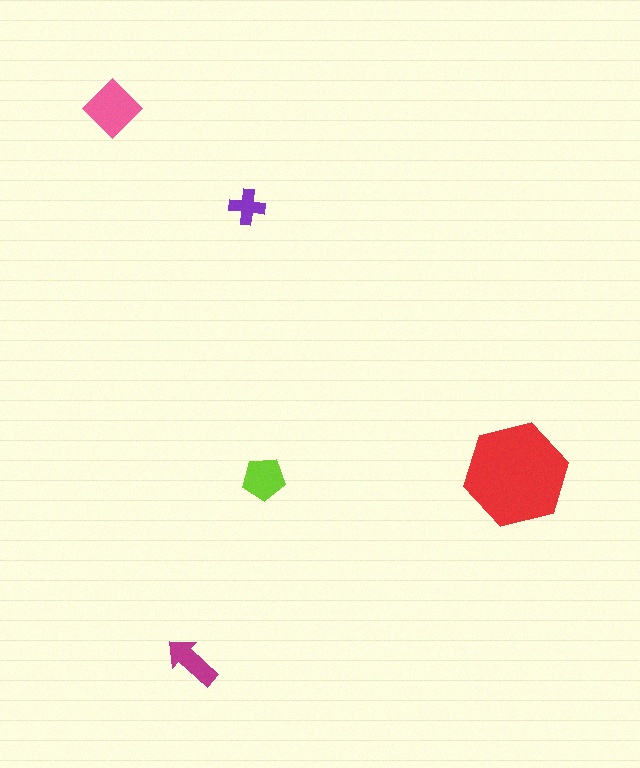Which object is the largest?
The red hexagon.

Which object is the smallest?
The purple cross.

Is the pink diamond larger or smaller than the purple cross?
Larger.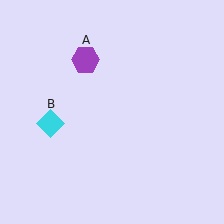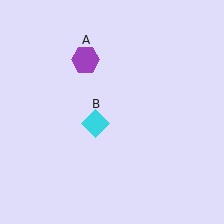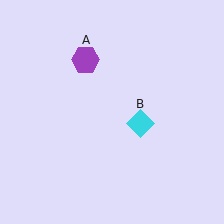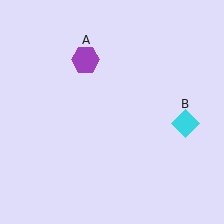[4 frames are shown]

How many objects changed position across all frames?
1 object changed position: cyan diamond (object B).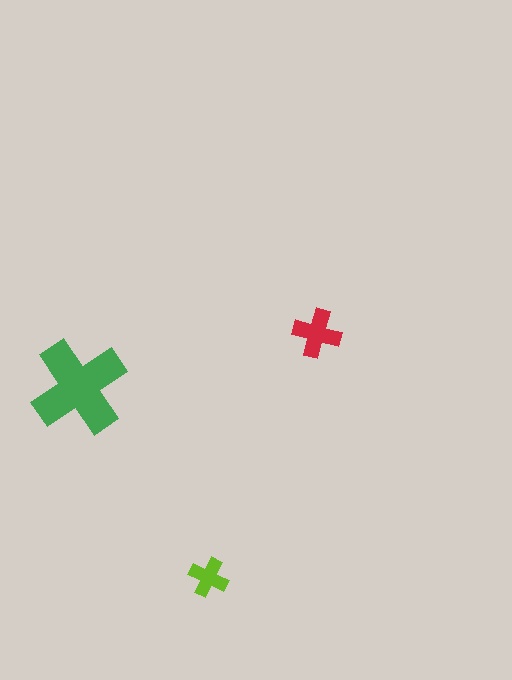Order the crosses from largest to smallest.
the green one, the red one, the lime one.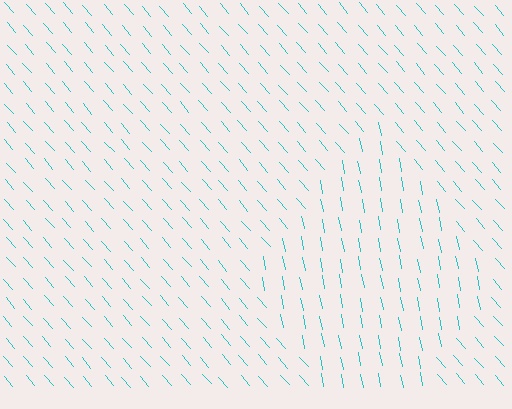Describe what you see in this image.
The image is filled with small cyan line segments. A diamond region in the image has lines oriented differently from the surrounding lines, creating a visible texture boundary.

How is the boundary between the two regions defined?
The boundary is defined purely by a change in line orientation (approximately 30 degrees difference). All lines are the same color and thickness.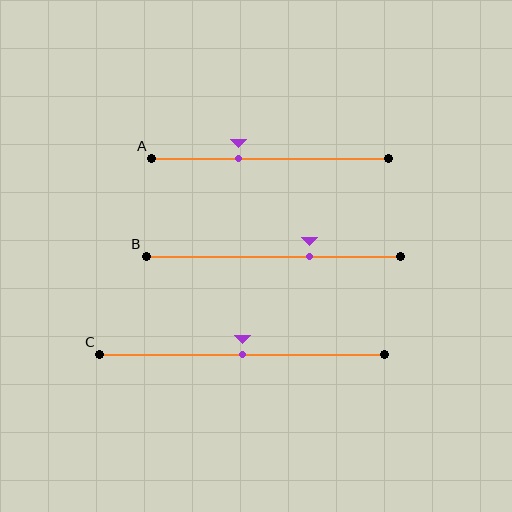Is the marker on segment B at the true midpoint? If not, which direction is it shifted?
No, the marker on segment B is shifted to the right by about 14% of the segment length.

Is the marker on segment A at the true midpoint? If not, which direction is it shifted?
No, the marker on segment A is shifted to the left by about 13% of the segment length.